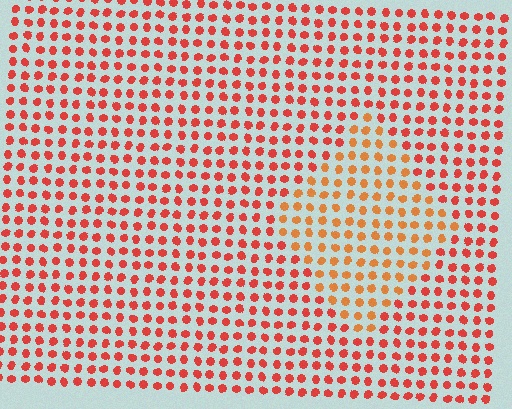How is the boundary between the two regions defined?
The boundary is defined purely by a slight shift in hue (about 25 degrees). Spacing, size, and orientation are identical on both sides.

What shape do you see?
I see a diamond.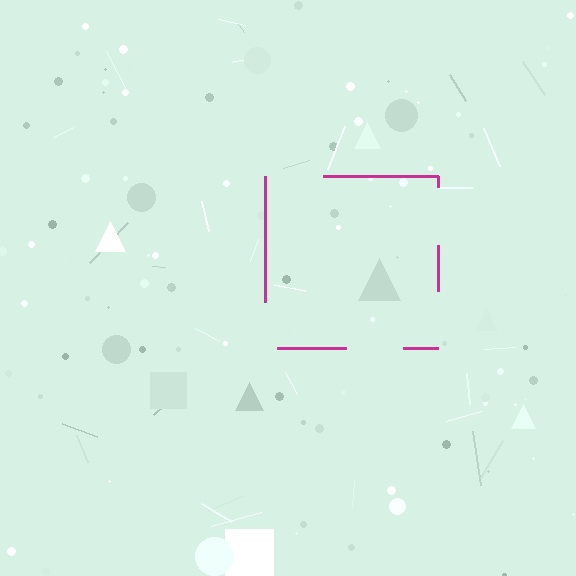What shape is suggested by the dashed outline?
The dashed outline suggests a square.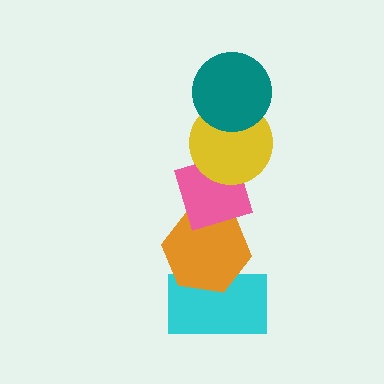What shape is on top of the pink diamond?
The yellow circle is on top of the pink diamond.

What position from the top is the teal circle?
The teal circle is 1st from the top.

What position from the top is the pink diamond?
The pink diamond is 3rd from the top.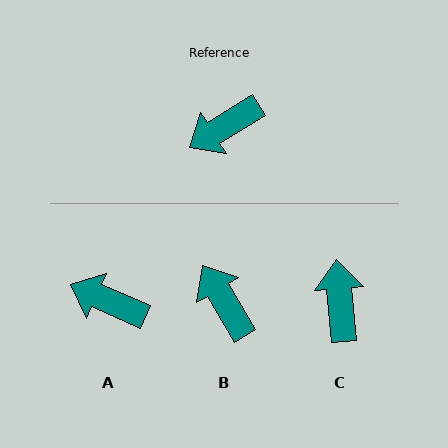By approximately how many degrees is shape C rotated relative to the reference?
Approximately 116 degrees clockwise.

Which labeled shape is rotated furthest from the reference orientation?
C, about 116 degrees away.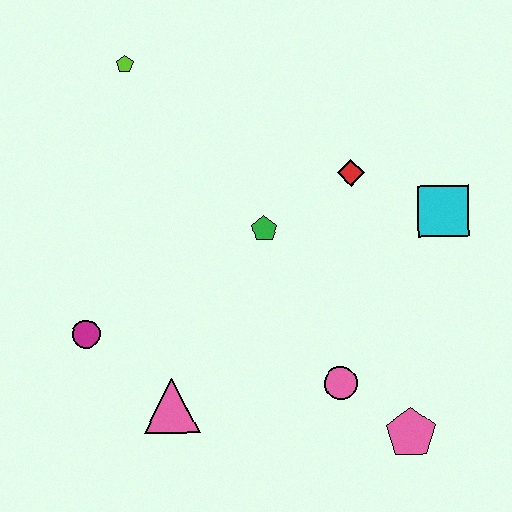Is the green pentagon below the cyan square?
Yes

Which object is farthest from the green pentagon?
The pink pentagon is farthest from the green pentagon.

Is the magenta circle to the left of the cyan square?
Yes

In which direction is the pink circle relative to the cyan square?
The pink circle is below the cyan square.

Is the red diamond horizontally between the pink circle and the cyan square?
Yes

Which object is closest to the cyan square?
The red diamond is closest to the cyan square.